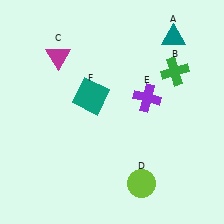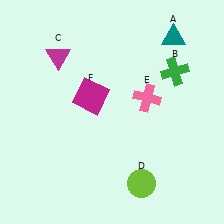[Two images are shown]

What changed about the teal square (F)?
In Image 1, F is teal. In Image 2, it changed to magenta.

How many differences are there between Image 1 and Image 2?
There are 2 differences between the two images.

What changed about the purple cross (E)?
In Image 1, E is purple. In Image 2, it changed to pink.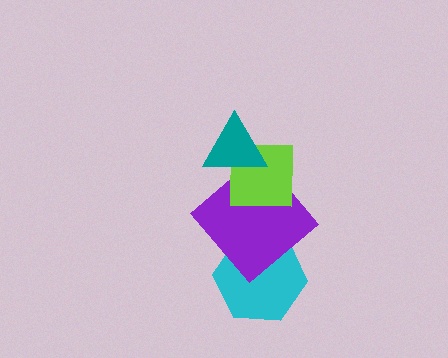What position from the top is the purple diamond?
The purple diamond is 3rd from the top.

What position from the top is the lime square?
The lime square is 2nd from the top.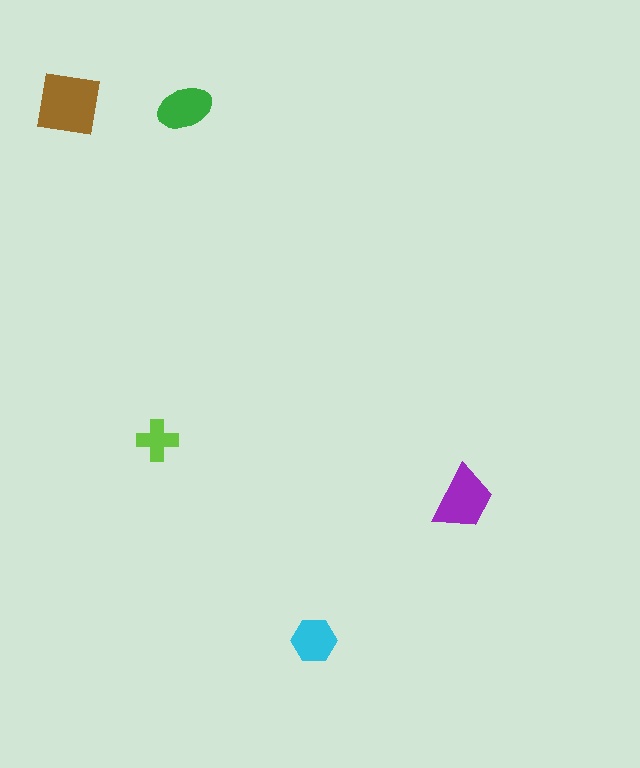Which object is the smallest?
The lime cross.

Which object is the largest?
The brown square.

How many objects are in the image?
There are 5 objects in the image.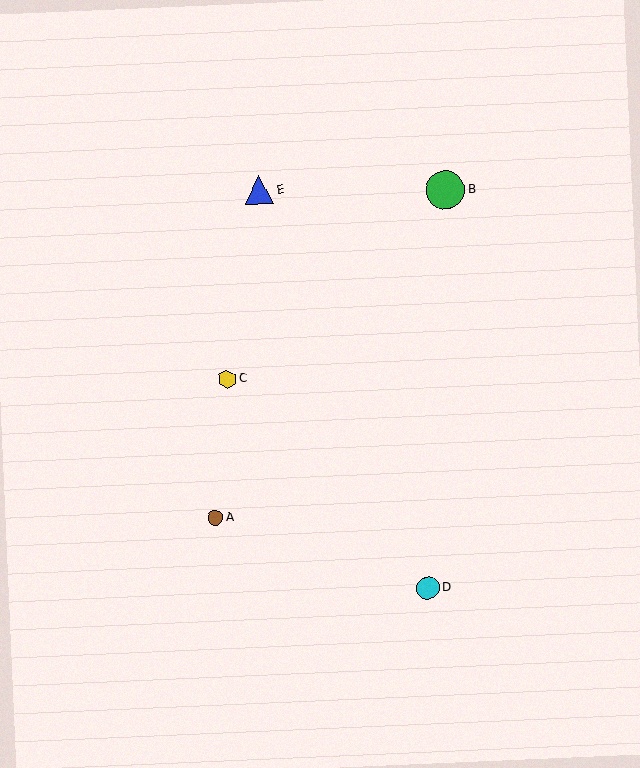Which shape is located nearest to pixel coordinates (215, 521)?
The brown circle (labeled A) at (215, 518) is nearest to that location.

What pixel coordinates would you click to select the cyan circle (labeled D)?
Click at (428, 588) to select the cyan circle D.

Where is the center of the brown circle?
The center of the brown circle is at (215, 518).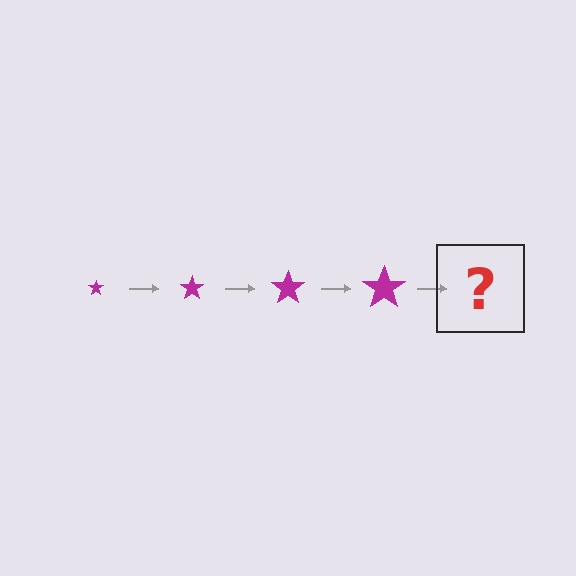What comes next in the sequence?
The next element should be a magenta star, larger than the previous one.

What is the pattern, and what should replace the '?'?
The pattern is that the star gets progressively larger each step. The '?' should be a magenta star, larger than the previous one.